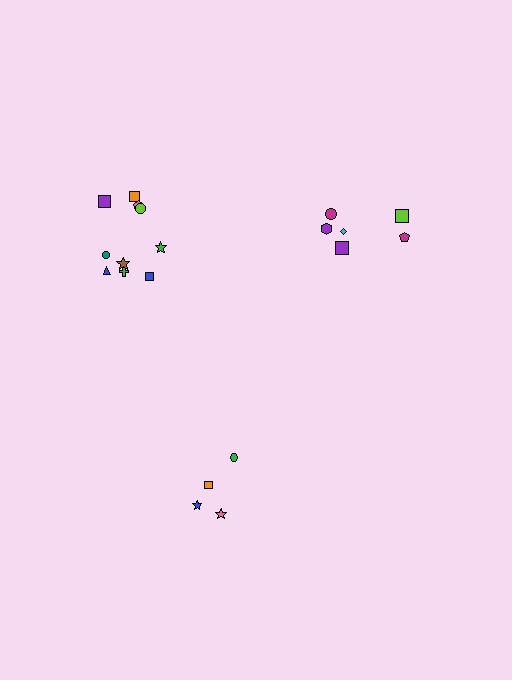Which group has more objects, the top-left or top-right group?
The top-left group.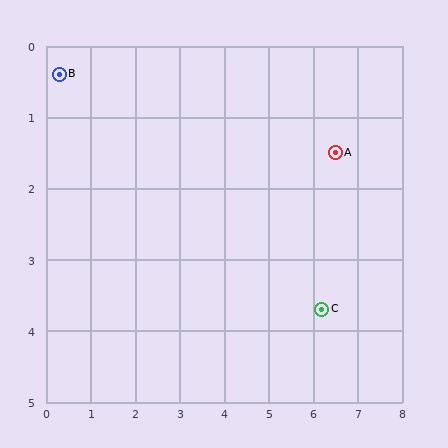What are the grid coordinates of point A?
Point A is at approximately (6.5, 1.5).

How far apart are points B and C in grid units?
Points B and C are about 6.8 grid units apart.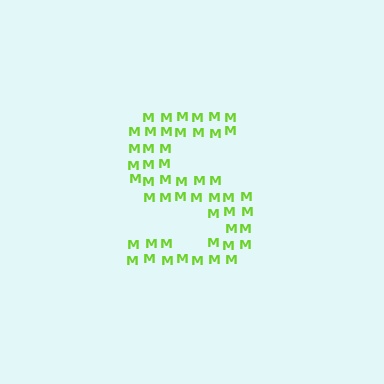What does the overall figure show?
The overall figure shows the letter S.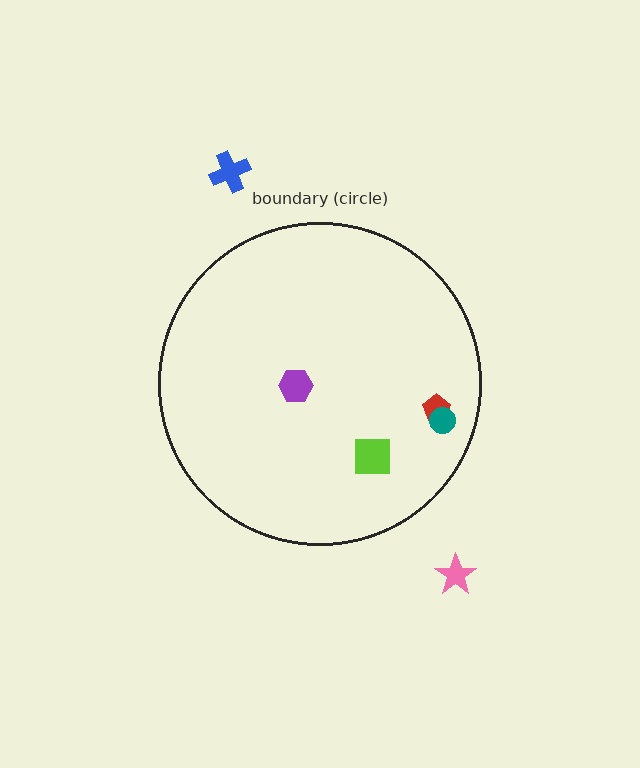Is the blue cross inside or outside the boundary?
Outside.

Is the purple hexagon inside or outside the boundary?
Inside.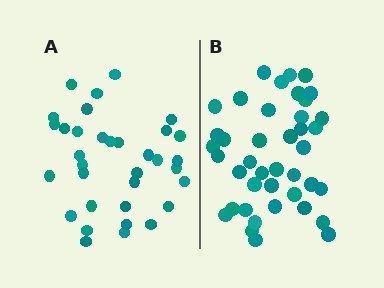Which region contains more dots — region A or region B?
Region B (the right region) has more dots.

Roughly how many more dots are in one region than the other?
Region B has roughly 8 or so more dots than region A.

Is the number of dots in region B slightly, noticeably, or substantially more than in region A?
Region B has only slightly more — the two regions are fairly close. The ratio is roughly 1.2 to 1.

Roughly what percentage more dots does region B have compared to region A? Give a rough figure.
About 20% more.